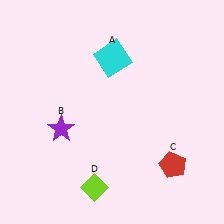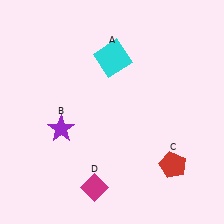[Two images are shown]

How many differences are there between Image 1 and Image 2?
There is 1 difference between the two images.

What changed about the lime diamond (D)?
In Image 1, D is lime. In Image 2, it changed to magenta.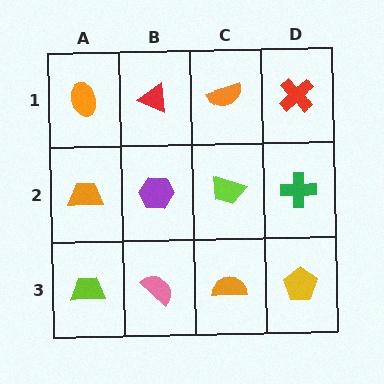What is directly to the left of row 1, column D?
An orange semicircle.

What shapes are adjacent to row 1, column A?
An orange trapezoid (row 2, column A), a red triangle (row 1, column B).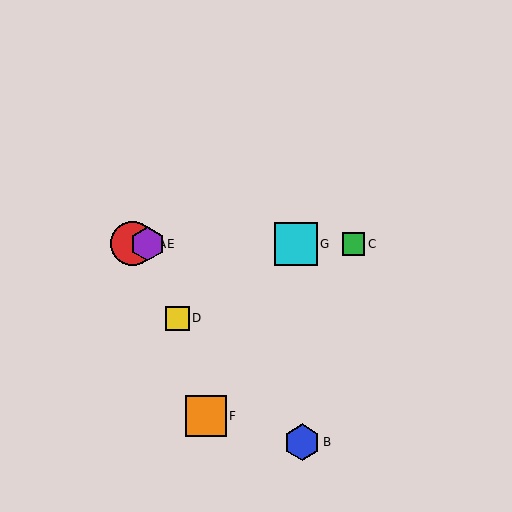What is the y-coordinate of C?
Object C is at y≈244.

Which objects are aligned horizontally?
Objects A, C, E, G are aligned horizontally.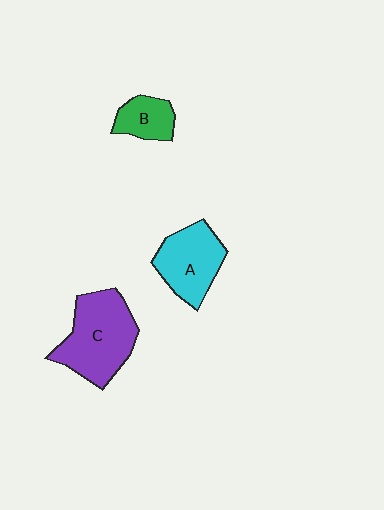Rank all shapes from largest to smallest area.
From largest to smallest: C (purple), A (cyan), B (green).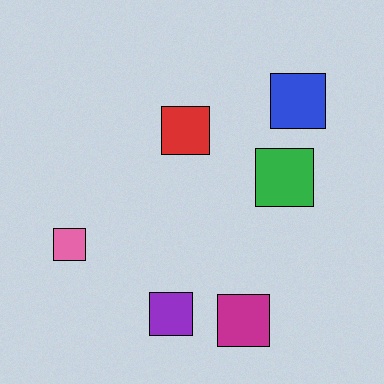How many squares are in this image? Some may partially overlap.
There are 6 squares.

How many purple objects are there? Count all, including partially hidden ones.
There is 1 purple object.